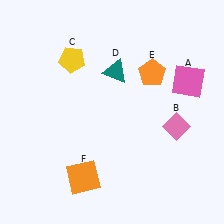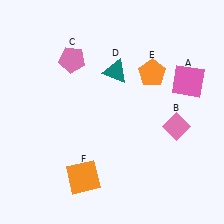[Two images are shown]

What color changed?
The pentagon (C) changed from yellow in Image 1 to pink in Image 2.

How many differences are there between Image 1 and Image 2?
There is 1 difference between the two images.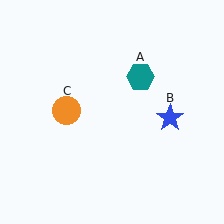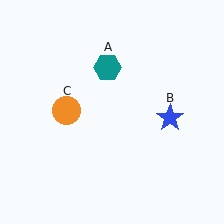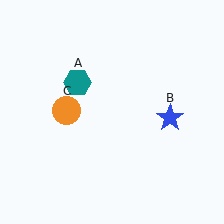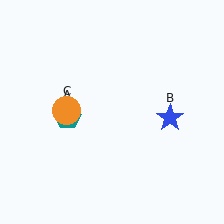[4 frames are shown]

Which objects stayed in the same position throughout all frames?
Blue star (object B) and orange circle (object C) remained stationary.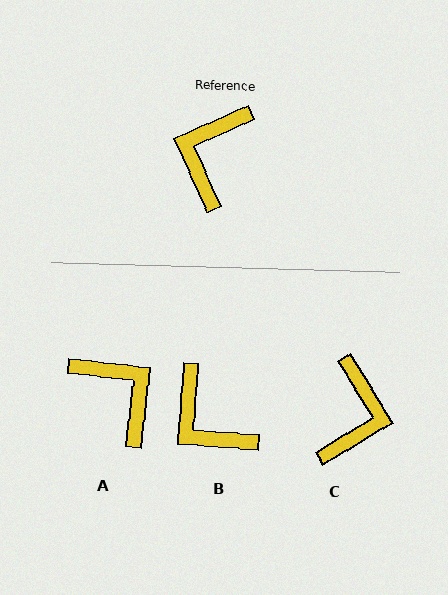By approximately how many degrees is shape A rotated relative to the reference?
Approximately 121 degrees clockwise.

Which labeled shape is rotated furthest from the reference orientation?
C, about 173 degrees away.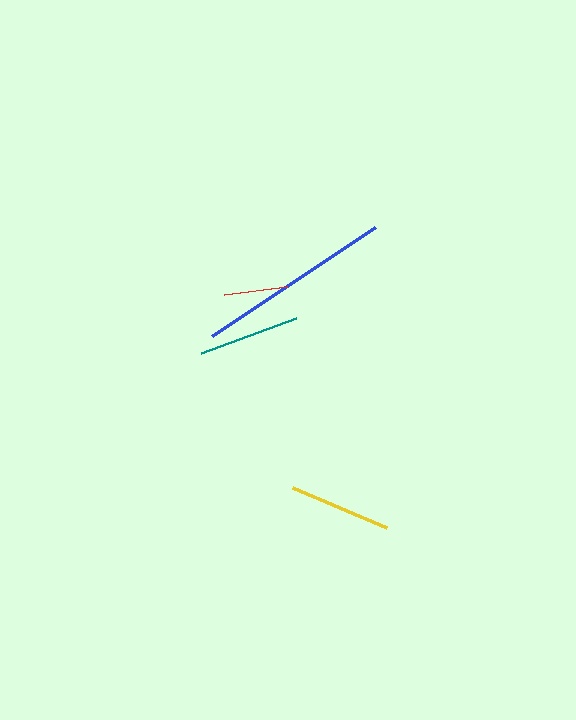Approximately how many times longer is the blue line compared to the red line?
The blue line is approximately 3.1 times the length of the red line.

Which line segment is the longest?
The blue line is the longest at approximately 196 pixels.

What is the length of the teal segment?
The teal segment is approximately 101 pixels long.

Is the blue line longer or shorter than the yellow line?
The blue line is longer than the yellow line.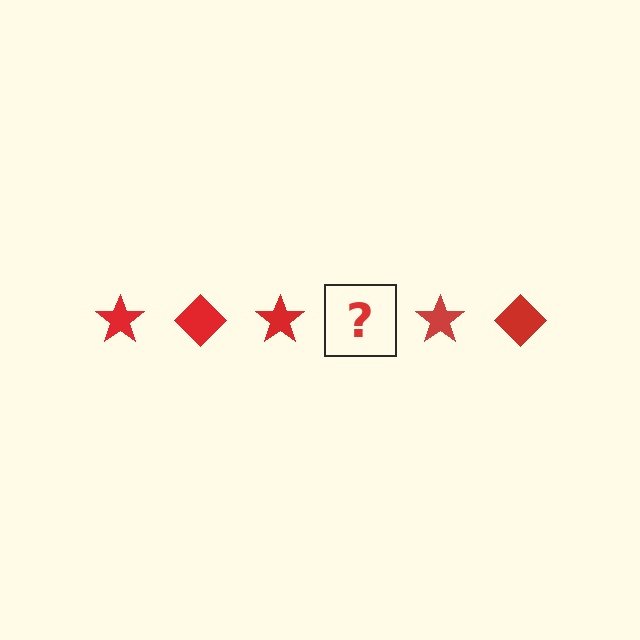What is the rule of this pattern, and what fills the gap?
The rule is that the pattern cycles through star, diamond shapes in red. The gap should be filled with a red diamond.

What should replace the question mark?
The question mark should be replaced with a red diamond.